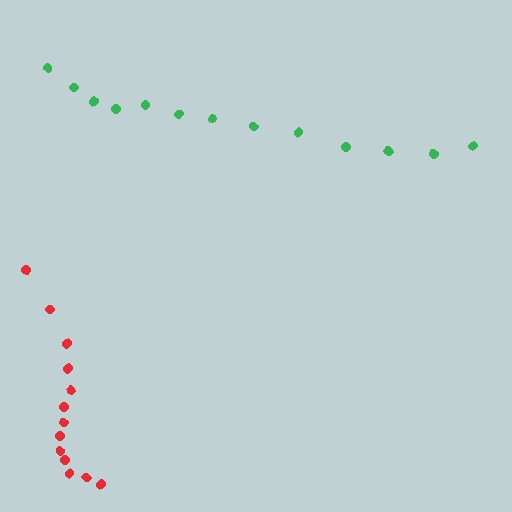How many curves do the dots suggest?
There are 2 distinct paths.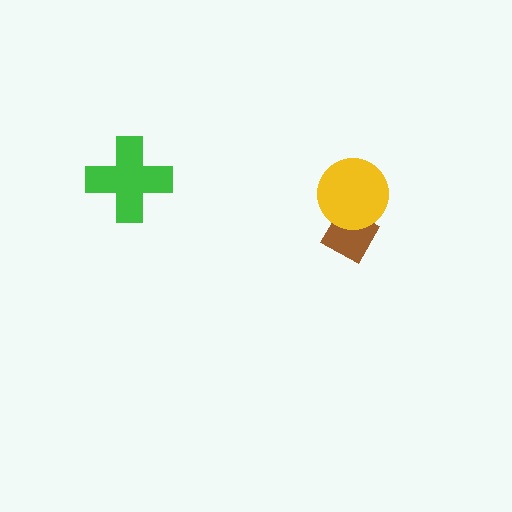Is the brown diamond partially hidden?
Yes, it is partially covered by another shape.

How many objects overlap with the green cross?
0 objects overlap with the green cross.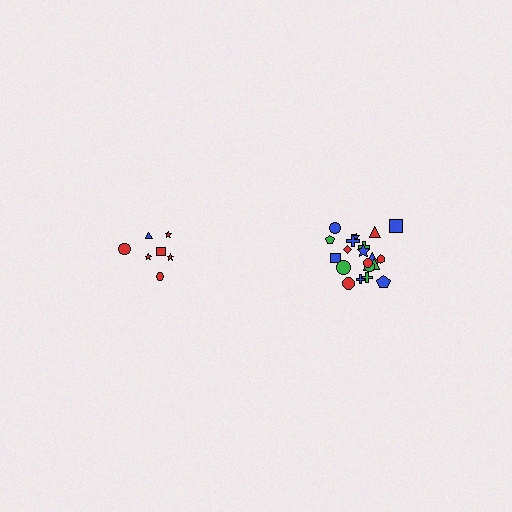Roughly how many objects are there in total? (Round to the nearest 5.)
Roughly 30 objects in total.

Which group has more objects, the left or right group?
The right group.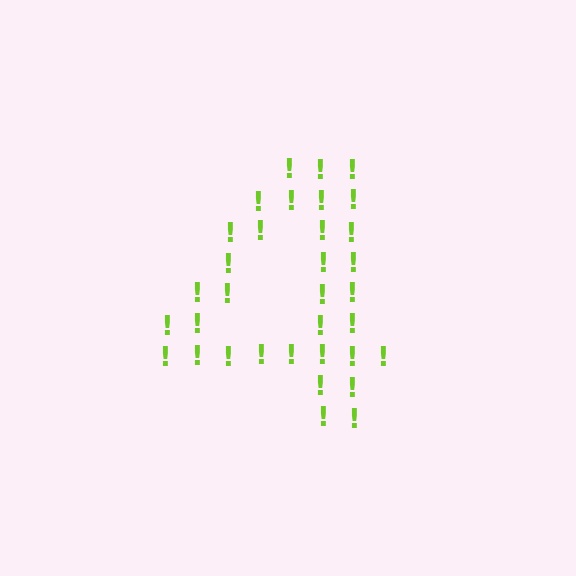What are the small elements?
The small elements are exclamation marks.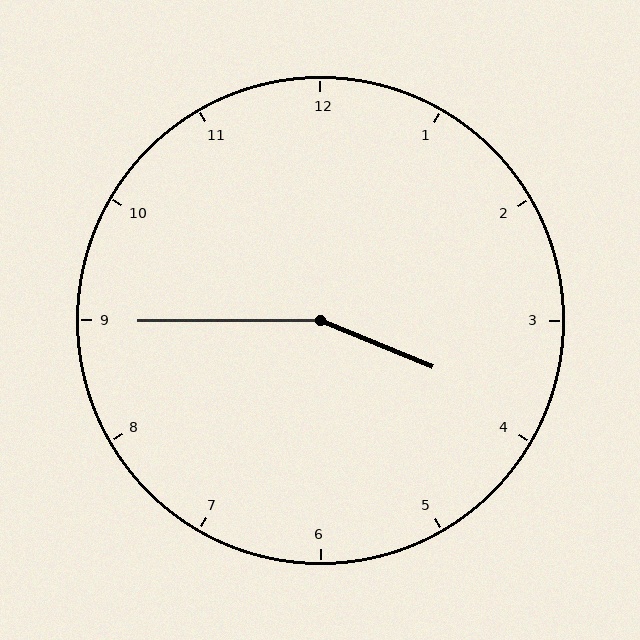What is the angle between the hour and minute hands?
Approximately 158 degrees.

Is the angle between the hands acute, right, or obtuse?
It is obtuse.